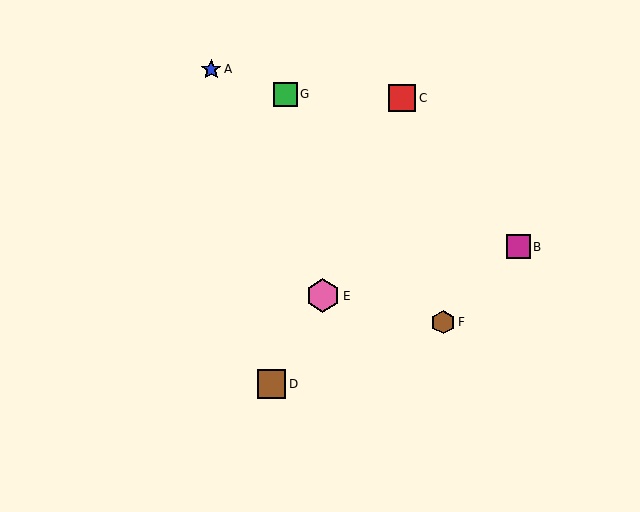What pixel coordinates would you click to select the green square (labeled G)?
Click at (285, 94) to select the green square G.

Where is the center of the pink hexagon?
The center of the pink hexagon is at (323, 296).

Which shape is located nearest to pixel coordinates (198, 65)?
The blue star (labeled A) at (211, 69) is nearest to that location.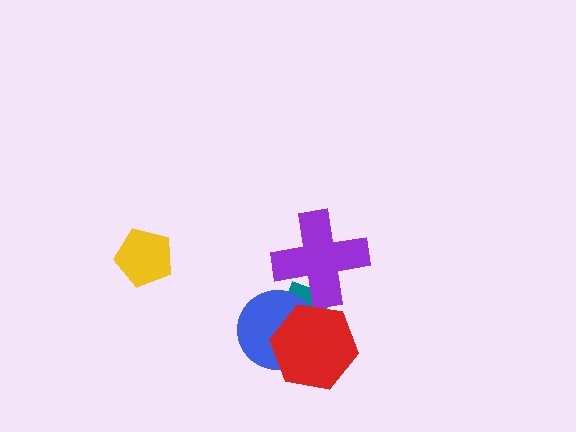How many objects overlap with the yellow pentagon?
0 objects overlap with the yellow pentagon.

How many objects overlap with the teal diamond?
3 objects overlap with the teal diamond.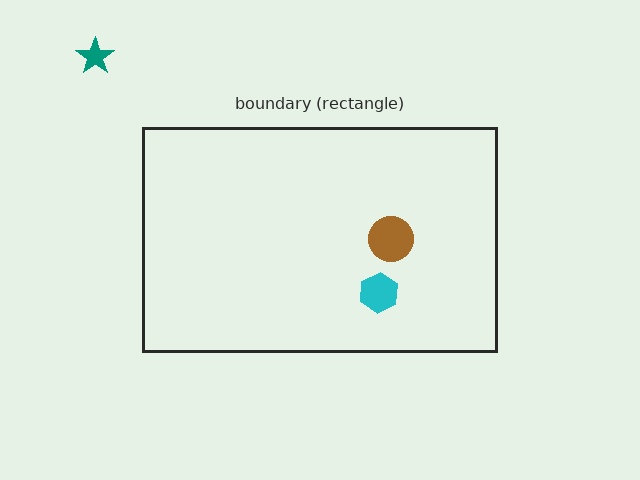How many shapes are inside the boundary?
2 inside, 1 outside.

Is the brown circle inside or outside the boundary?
Inside.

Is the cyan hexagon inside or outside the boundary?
Inside.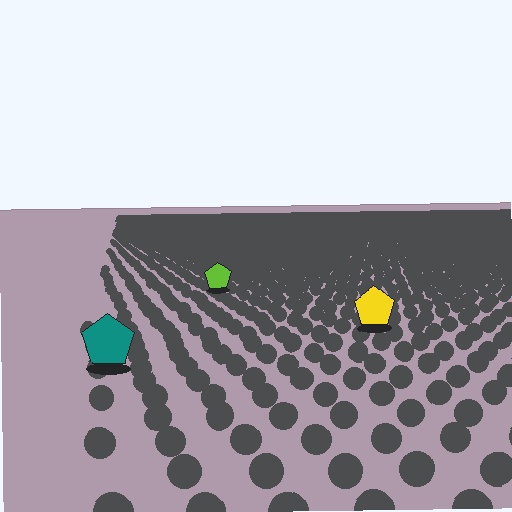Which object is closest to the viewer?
The teal pentagon is closest. The texture marks near it are larger and more spread out.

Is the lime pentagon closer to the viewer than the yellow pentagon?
No. The yellow pentagon is closer — you can tell from the texture gradient: the ground texture is coarser near it.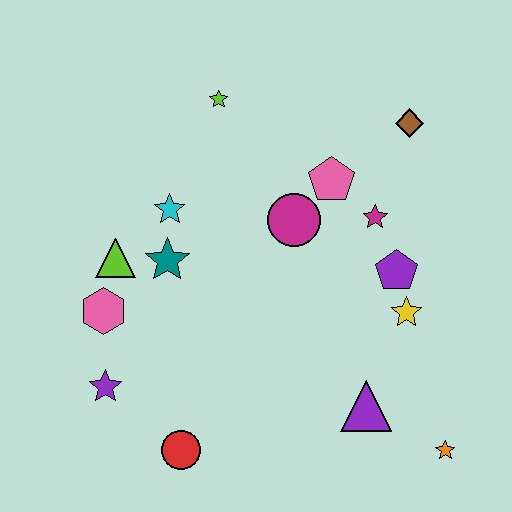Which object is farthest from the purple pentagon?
The purple star is farthest from the purple pentagon.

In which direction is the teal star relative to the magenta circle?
The teal star is to the left of the magenta circle.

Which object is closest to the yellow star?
The purple pentagon is closest to the yellow star.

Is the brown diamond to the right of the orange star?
No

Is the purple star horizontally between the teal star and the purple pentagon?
No